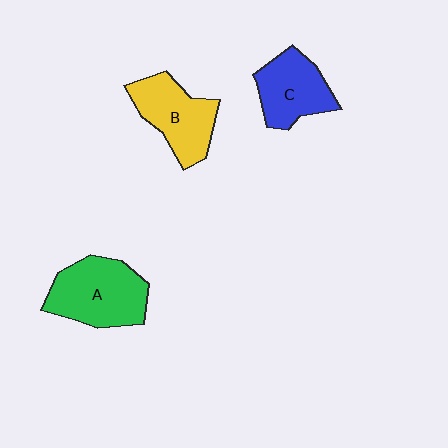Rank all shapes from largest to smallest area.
From largest to smallest: A (green), B (yellow), C (blue).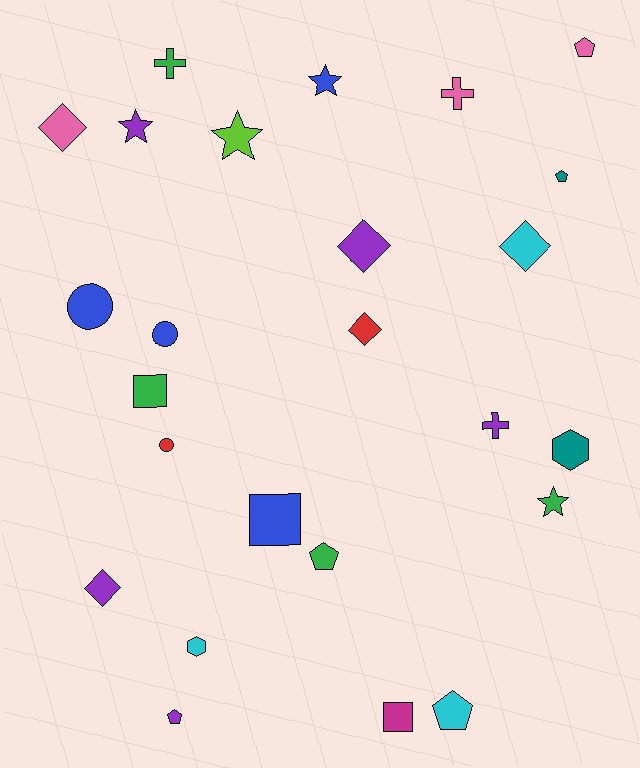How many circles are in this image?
There are 3 circles.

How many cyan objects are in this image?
There are 3 cyan objects.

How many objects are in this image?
There are 25 objects.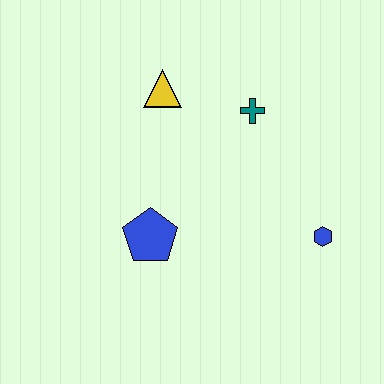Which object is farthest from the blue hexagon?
The yellow triangle is farthest from the blue hexagon.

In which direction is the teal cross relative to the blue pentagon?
The teal cross is above the blue pentagon.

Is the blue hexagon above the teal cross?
No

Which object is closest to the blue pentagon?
The yellow triangle is closest to the blue pentagon.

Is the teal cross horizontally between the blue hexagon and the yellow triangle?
Yes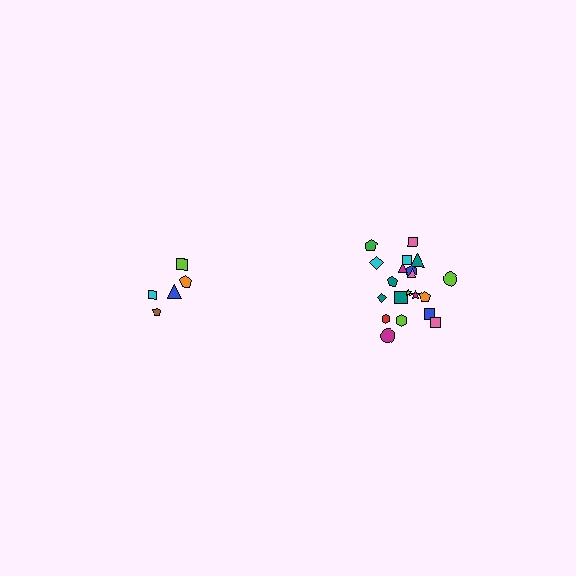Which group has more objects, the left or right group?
The right group.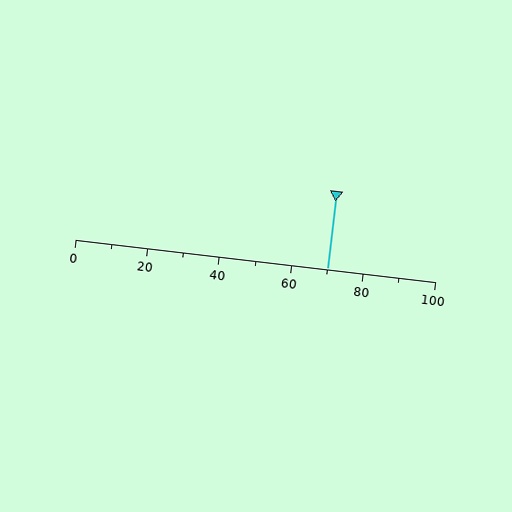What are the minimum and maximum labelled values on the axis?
The axis runs from 0 to 100.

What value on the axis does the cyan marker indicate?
The marker indicates approximately 70.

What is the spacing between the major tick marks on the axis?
The major ticks are spaced 20 apart.